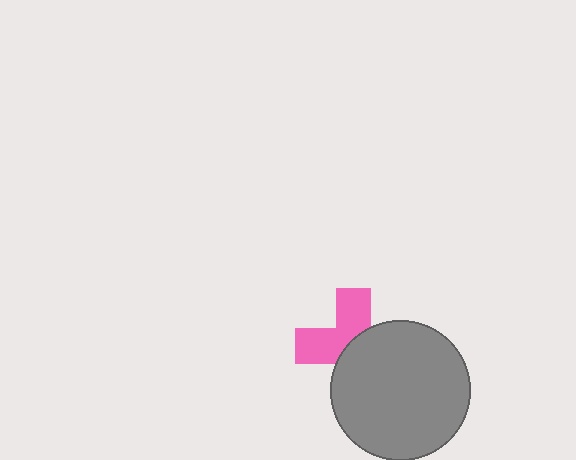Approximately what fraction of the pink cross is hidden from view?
Roughly 53% of the pink cross is hidden behind the gray circle.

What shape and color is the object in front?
The object in front is a gray circle.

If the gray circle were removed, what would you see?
You would see the complete pink cross.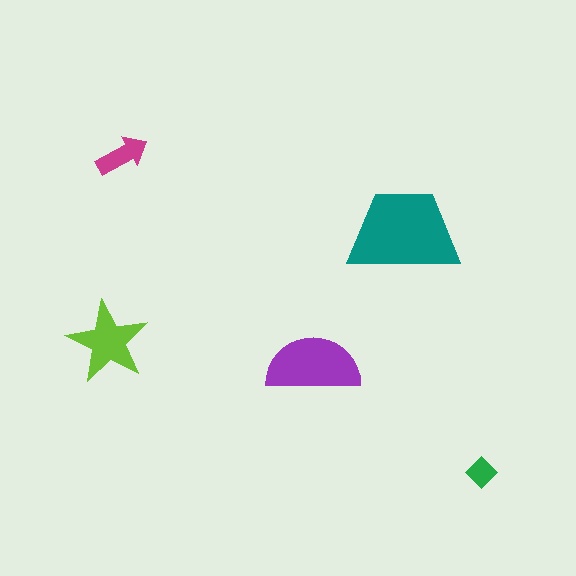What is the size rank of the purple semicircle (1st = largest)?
2nd.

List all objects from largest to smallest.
The teal trapezoid, the purple semicircle, the lime star, the magenta arrow, the green diamond.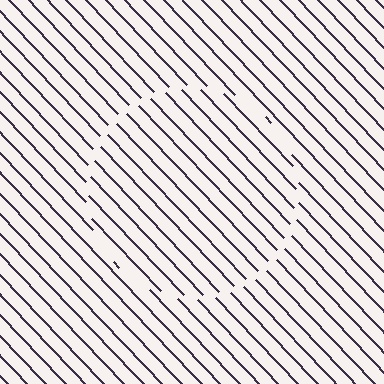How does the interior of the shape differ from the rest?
The interior of the shape contains the same grating, shifted by half a period — the contour is defined by the phase discontinuity where line-ends from the inner and outer gratings abut.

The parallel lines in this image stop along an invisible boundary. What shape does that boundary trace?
An illusory circle. The interior of the shape contains the same grating, shifted by half a period — the contour is defined by the phase discontinuity where line-ends from the inner and outer gratings abut.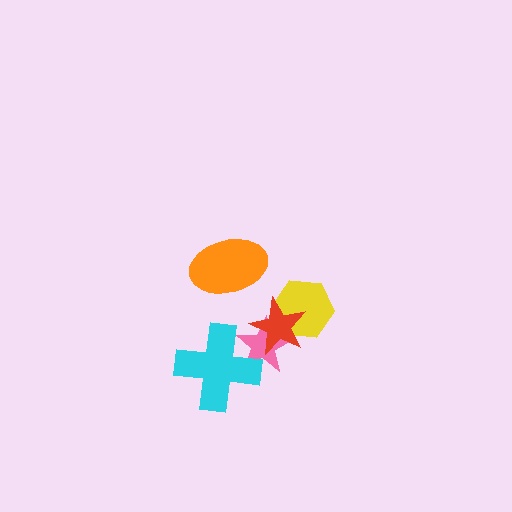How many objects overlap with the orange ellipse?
0 objects overlap with the orange ellipse.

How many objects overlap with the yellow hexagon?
2 objects overlap with the yellow hexagon.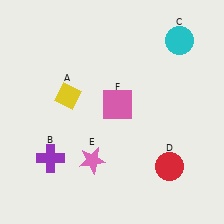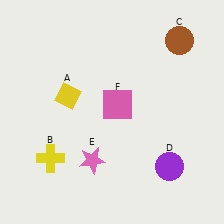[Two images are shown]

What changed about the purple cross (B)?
In Image 1, B is purple. In Image 2, it changed to yellow.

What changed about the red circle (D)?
In Image 1, D is red. In Image 2, it changed to purple.